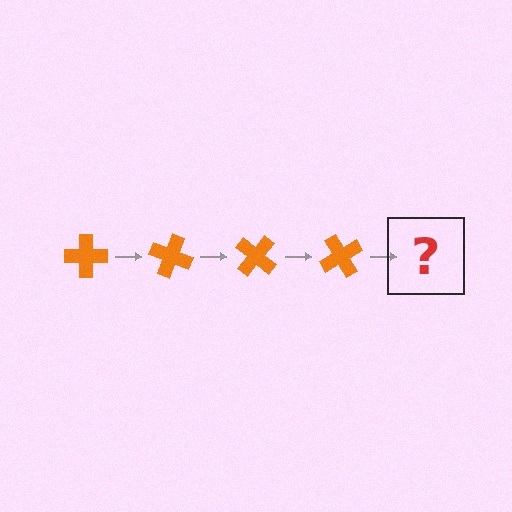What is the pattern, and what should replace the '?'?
The pattern is that the cross rotates 20 degrees each step. The '?' should be an orange cross rotated 80 degrees.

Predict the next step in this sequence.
The next step is an orange cross rotated 80 degrees.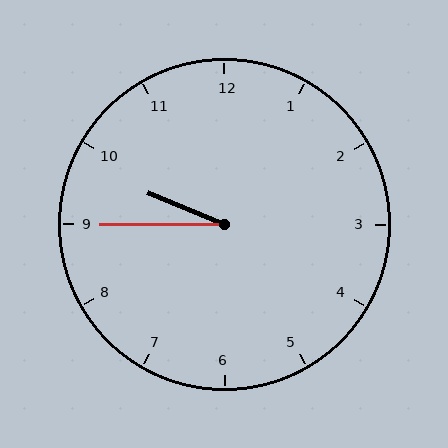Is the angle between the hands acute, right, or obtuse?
It is acute.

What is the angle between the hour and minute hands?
Approximately 22 degrees.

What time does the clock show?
9:45.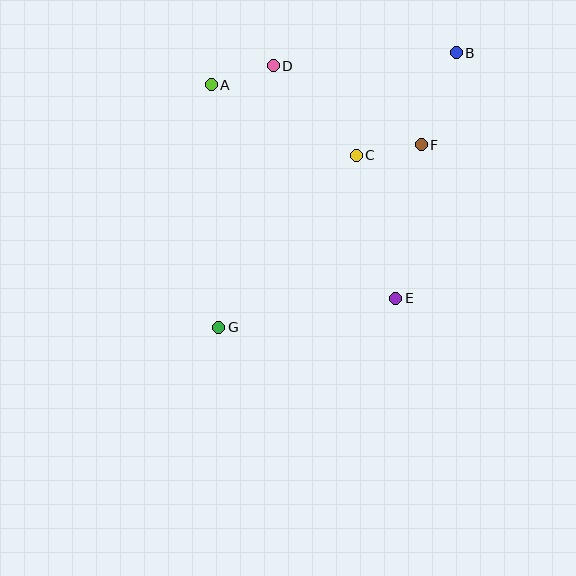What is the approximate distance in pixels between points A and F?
The distance between A and F is approximately 219 pixels.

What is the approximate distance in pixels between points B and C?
The distance between B and C is approximately 143 pixels.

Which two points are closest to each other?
Points A and D are closest to each other.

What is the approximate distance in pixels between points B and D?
The distance between B and D is approximately 183 pixels.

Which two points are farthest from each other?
Points B and G are farthest from each other.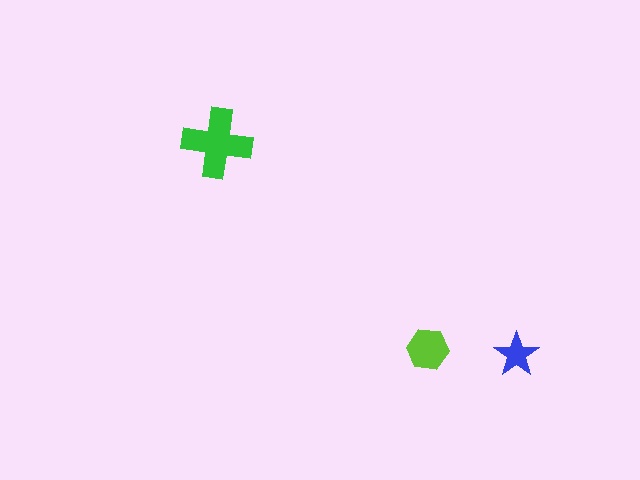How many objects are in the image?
There are 3 objects in the image.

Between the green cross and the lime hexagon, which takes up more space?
The green cross.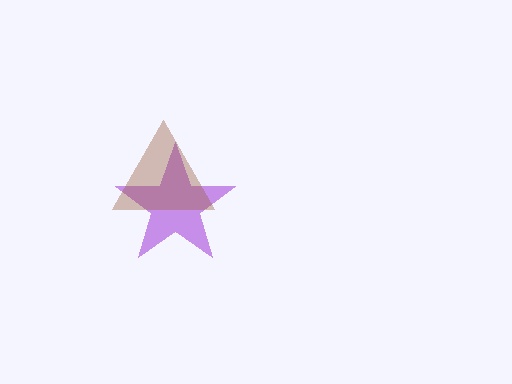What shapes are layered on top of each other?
The layered shapes are: a purple star, a brown triangle.